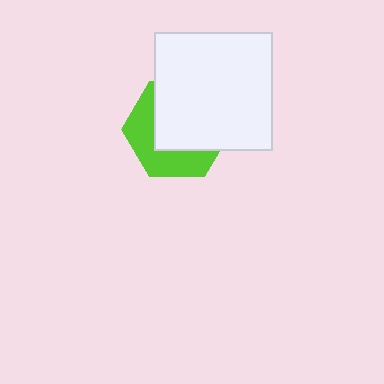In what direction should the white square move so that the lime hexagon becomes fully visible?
The white square should move toward the upper-right. That is the shortest direction to clear the overlap and leave the lime hexagon fully visible.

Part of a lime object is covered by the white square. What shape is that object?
It is a hexagon.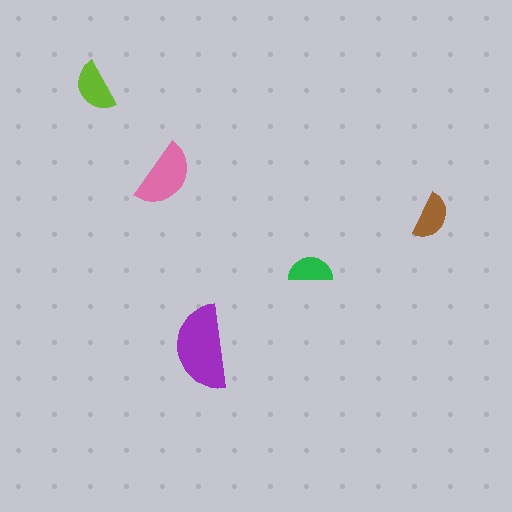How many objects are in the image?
There are 5 objects in the image.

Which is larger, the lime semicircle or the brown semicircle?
The lime one.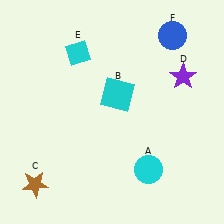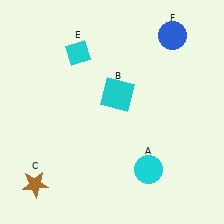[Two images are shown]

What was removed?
The purple star (D) was removed in Image 2.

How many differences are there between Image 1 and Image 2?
There is 1 difference between the two images.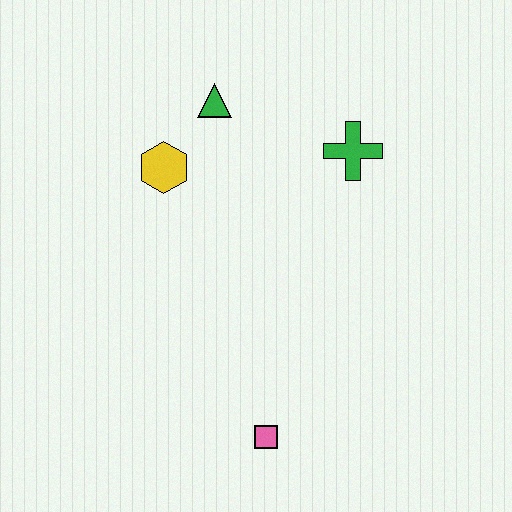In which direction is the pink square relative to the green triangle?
The pink square is below the green triangle.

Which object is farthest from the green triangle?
The pink square is farthest from the green triangle.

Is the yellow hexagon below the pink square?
No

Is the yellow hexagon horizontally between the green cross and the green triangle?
No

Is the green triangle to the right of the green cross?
No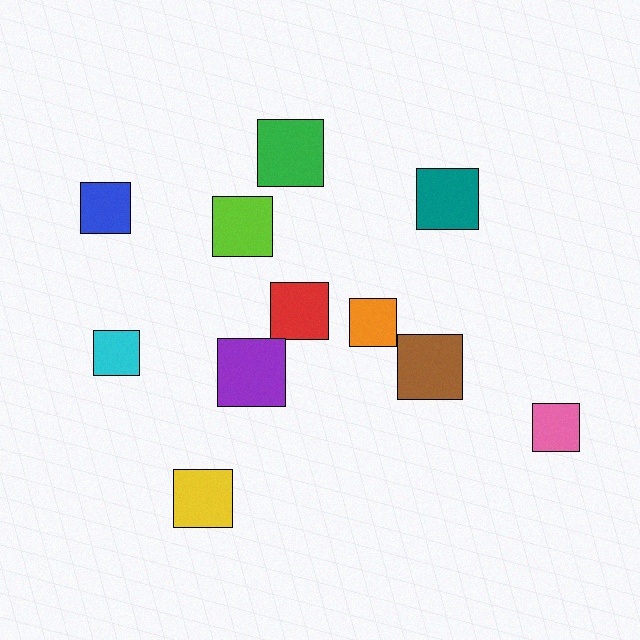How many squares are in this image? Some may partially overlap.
There are 11 squares.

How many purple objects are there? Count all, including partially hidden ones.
There is 1 purple object.